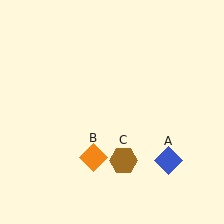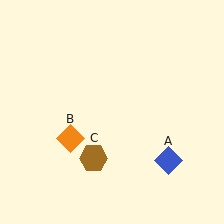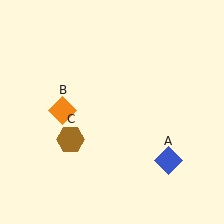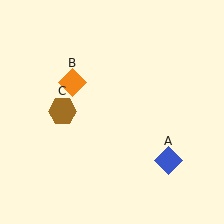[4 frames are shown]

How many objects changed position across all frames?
2 objects changed position: orange diamond (object B), brown hexagon (object C).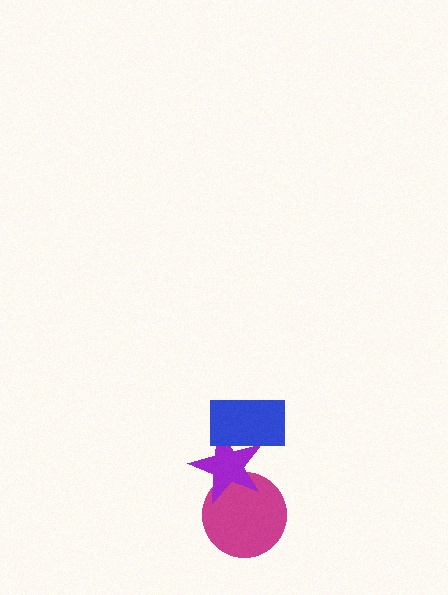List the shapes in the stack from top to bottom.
From top to bottom: the blue rectangle, the purple star, the magenta circle.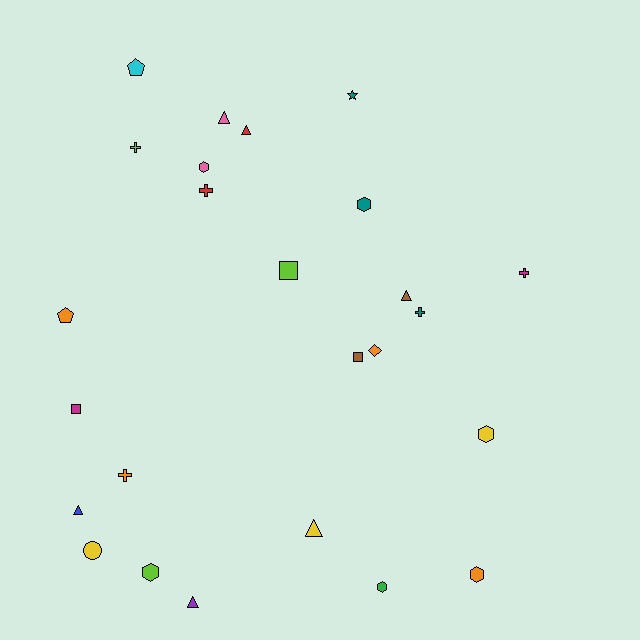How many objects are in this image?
There are 25 objects.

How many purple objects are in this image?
There is 1 purple object.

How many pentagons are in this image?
There are 2 pentagons.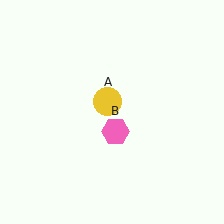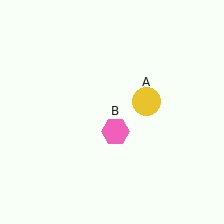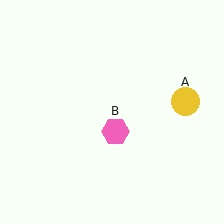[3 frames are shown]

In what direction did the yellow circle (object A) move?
The yellow circle (object A) moved right.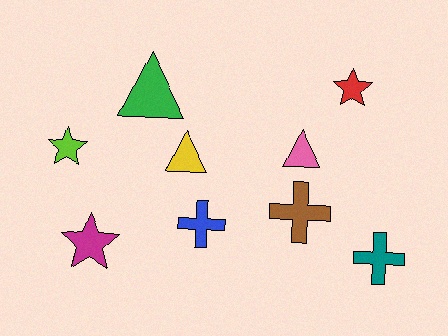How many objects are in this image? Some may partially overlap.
There are 9 objects.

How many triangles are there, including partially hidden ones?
There are 3 triangles.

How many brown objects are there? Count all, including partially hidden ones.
There is 1 brown object.